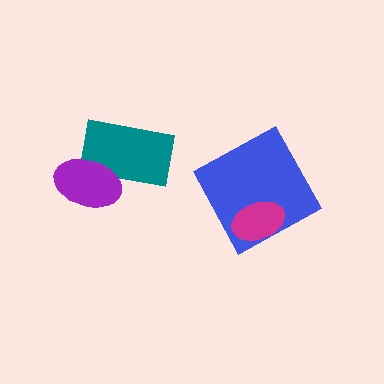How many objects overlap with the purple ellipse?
1 object overlaps with the purple ellipse.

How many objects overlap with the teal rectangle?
1 object overlaps with the teal rectangle.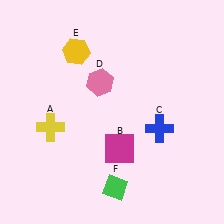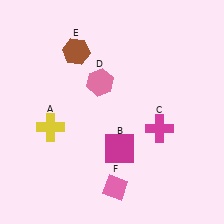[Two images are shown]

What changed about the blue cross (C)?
In Image 1, C is blue. In Image 2, it changed to magenta.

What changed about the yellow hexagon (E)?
In Image 1, E is yellow. In Image 2, it changed to brown.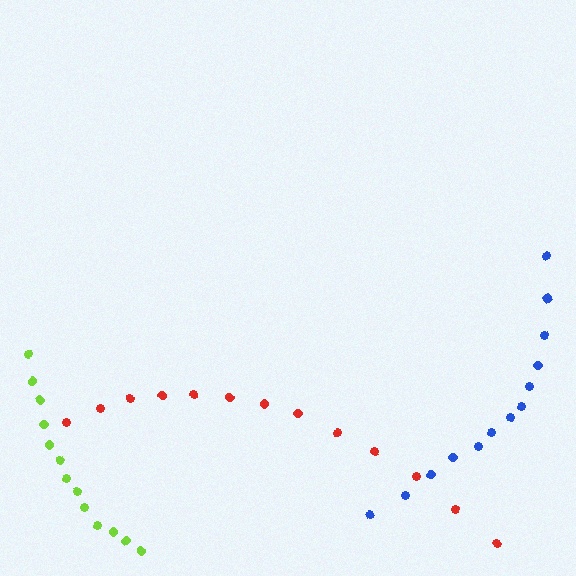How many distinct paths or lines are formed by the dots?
There are 3 distinct paths.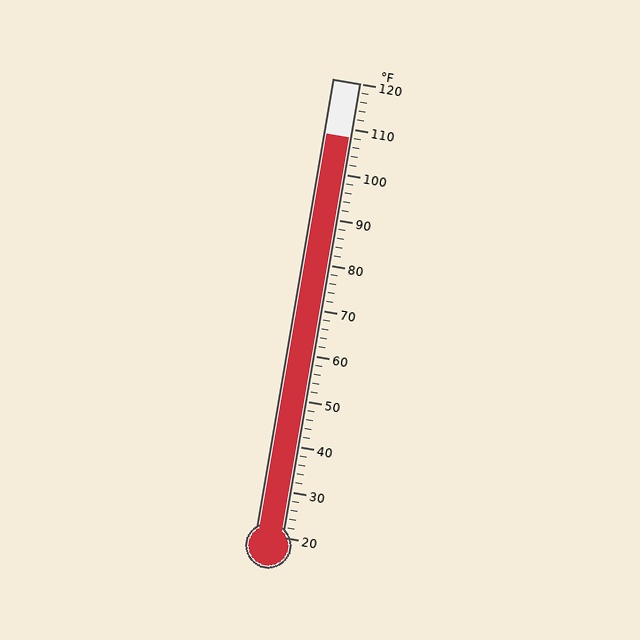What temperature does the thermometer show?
The thermometer shows approximately 108°F.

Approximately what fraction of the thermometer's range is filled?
The thermometer is filled to approximately 90% of its range.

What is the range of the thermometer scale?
The thermometer scale ranges from 20°F to 120°F.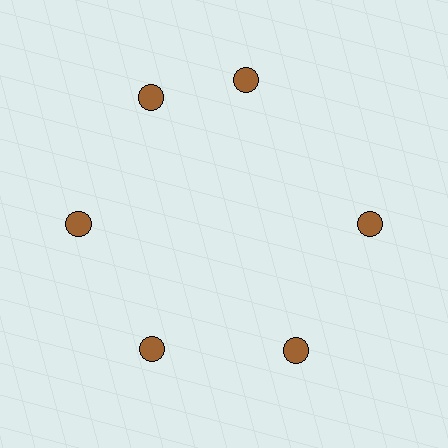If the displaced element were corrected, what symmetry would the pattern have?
It would have 6-fold rotational symmetry — the pattern would map onto itself every 60 degrees.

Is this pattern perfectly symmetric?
No. The 6 brown circles are arranged in a ring, but one element near the 1 o'clock position is rotated out of alignment along the ring, breaking the 6-fold rotational symmetry.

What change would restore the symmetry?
The symmetry would be restored by rotating it back into even spacing with its neighbors so that all 6 circles sit at equal angles and equal distance from the center.